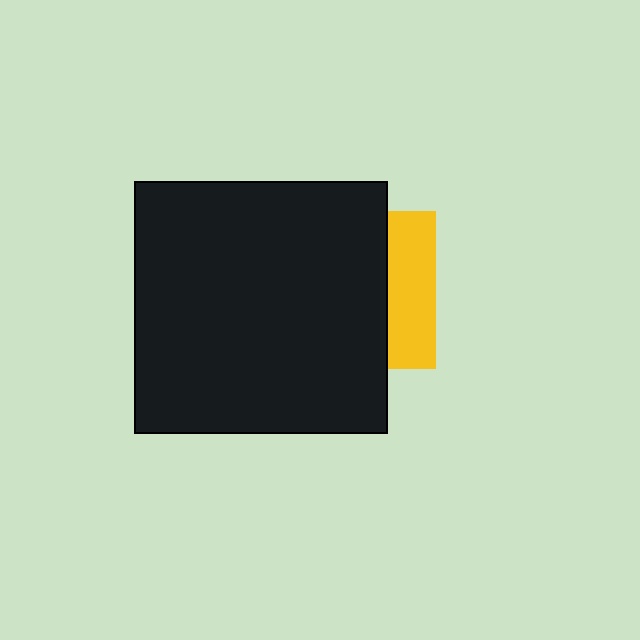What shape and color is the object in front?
The object in front is a black square.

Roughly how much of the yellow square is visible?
A small part of it is visible (roughly 30%).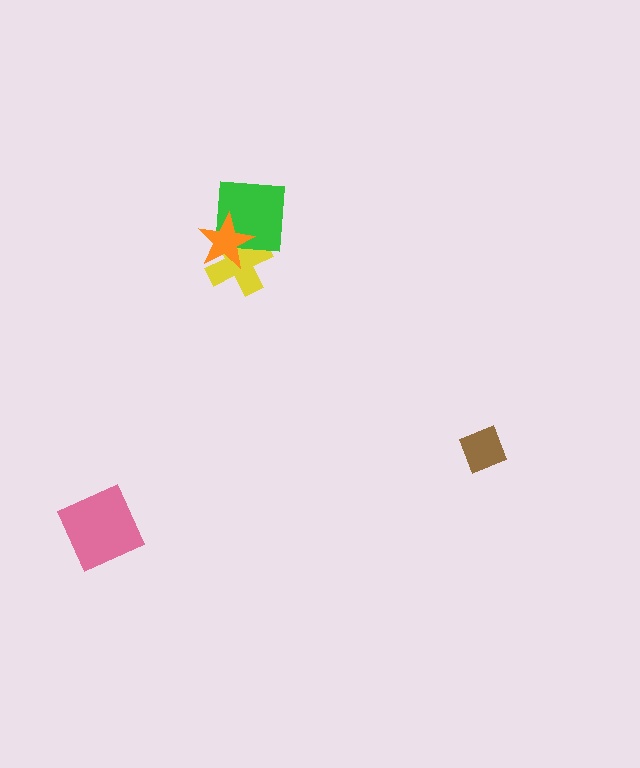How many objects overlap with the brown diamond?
0 objects overlap with the brown diamond.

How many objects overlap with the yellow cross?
2 objects overlap with the yellow cross.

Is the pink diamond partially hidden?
No, no other shape covers it.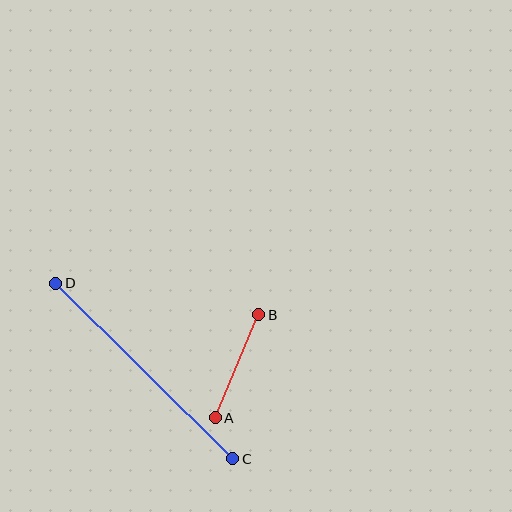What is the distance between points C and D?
The distance is approximately 249 pixels.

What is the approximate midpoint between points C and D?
The midpoint is at approximately (144, 371) pixels.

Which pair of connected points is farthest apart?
Points C and D are farthest apart.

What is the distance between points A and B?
The distance is approximately 112 pixels.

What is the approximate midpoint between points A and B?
The midpoint is at approximately (237, 366) pixels.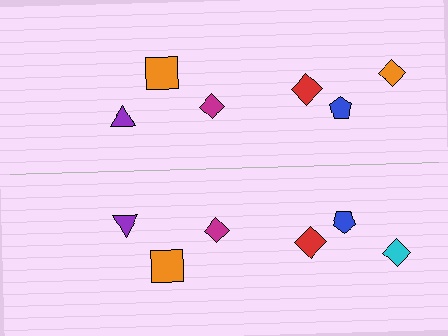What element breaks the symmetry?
The cyan diamond on the bottom side breaks the symmetry — its mirror counterpart is orange.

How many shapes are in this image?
There are 12 shapes in this image.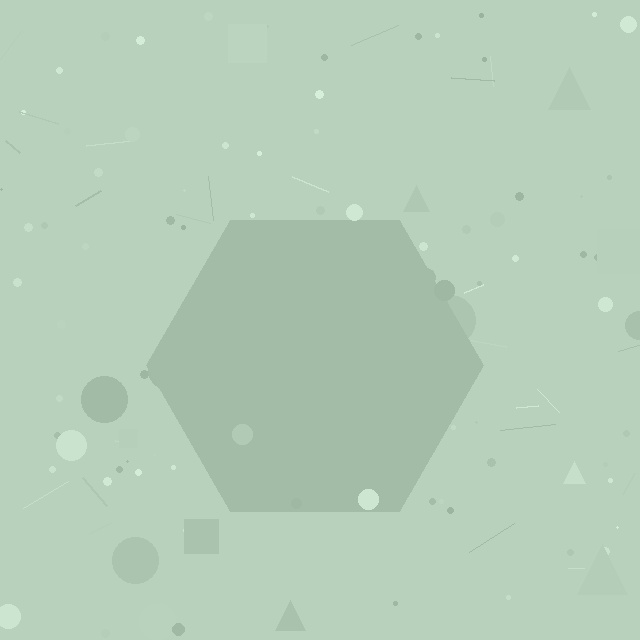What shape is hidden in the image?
A hexagon is hidden in the image.